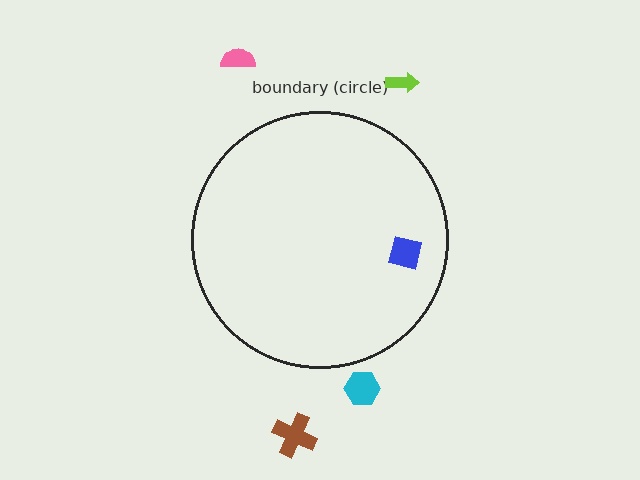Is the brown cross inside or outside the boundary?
Outside.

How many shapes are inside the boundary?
1 inside, 4 outside.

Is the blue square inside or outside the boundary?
Inside.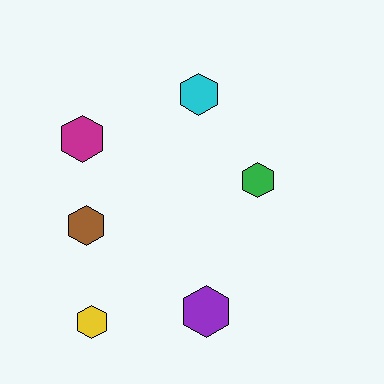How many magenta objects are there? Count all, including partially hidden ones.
There is 1 magenta object.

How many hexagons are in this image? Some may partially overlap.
There are 6 hexagons.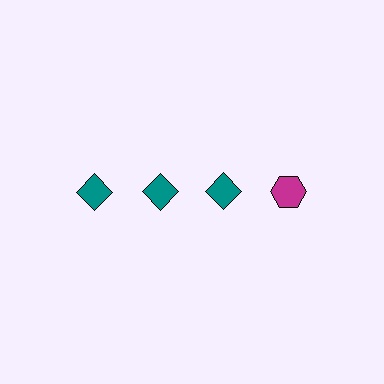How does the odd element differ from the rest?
It differs in both color (magenta instead of teal) and shape (hexagon instead of diamond).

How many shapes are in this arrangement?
There are 4 shapes arranged in a grid pattern.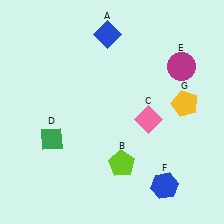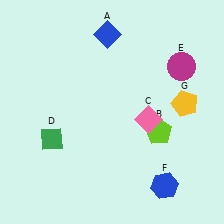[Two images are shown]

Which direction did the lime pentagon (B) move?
The lime pentagon (B) moved right.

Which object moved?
The lime pentagon (B) moved right.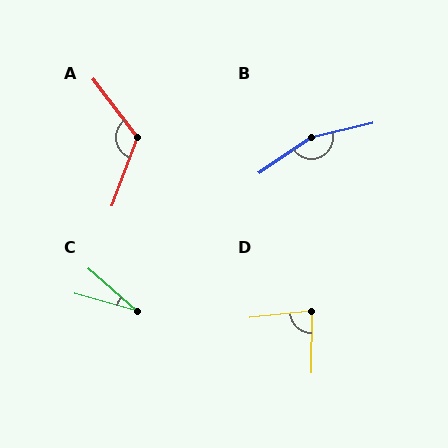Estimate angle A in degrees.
Approximately 122 degrees.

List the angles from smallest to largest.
C (26°), D (84°), A (122°), B (159°).